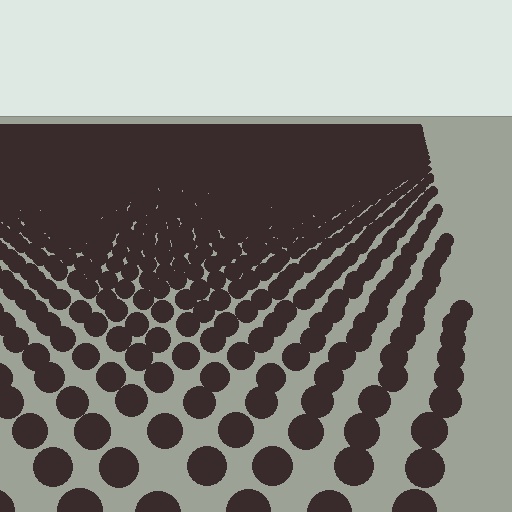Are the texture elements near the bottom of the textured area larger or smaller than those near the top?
Larger. Near the bottom, elements are closer to the viewer and appear at a bigger on-screen size.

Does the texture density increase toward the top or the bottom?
Density increases toward the top.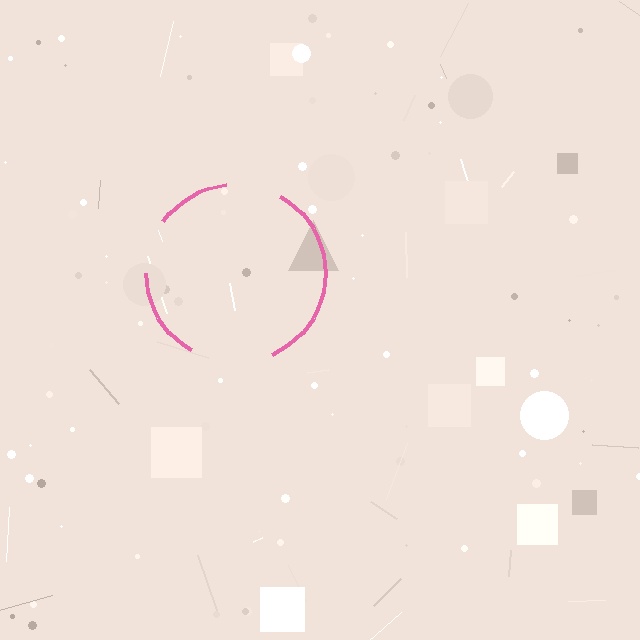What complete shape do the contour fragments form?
The contour fragments form a circle.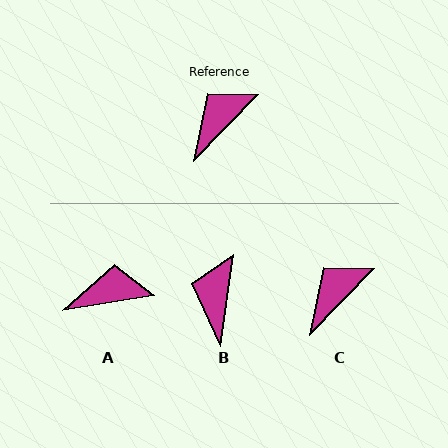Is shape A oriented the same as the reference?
No, it is off by about 37 degrees.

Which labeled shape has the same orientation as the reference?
C.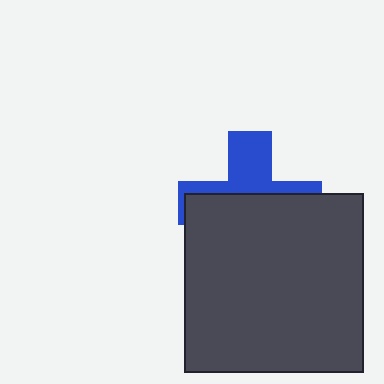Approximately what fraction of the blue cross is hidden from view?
Roughly 62% of the blue cross is hidden behind the dark gray square.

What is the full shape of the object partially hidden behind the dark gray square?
The partially hidden object is a blue cross.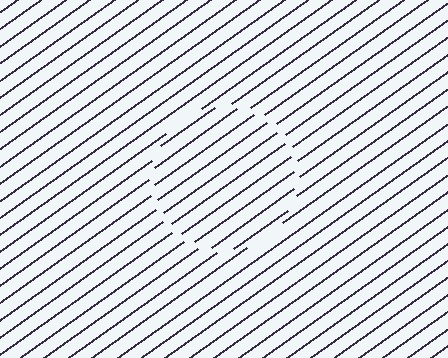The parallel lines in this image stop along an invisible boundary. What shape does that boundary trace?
An illusory circle. The interior of the shape contains the same grating, shifted by half a period — the contour is defined by the phase discontinuity where line-ends from the inner and outer gratings abut.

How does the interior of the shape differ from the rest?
The interior of the shape contains the same grating, shifted by half a period — the contour is defined by the phase discontinuity where line-ends from the inner and outer gratings abut.